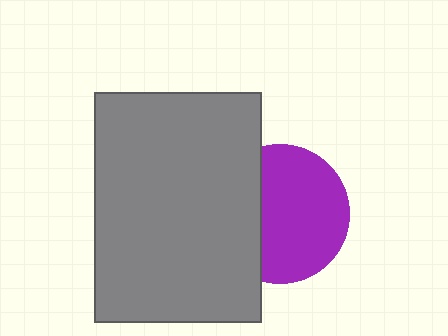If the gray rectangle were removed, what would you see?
You would see the complete purple circle.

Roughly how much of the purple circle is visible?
Most of it is visible (roughly 67%).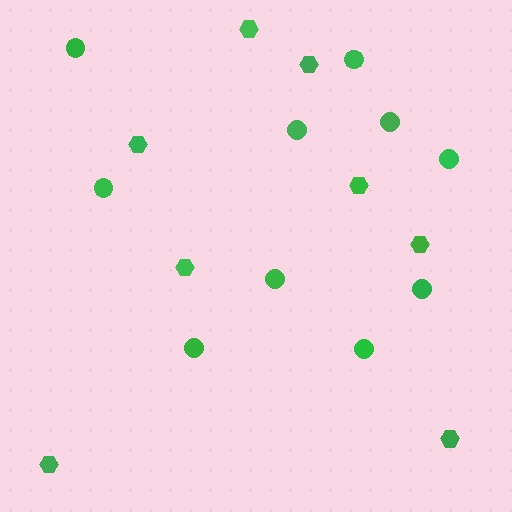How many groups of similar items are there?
There are 2 groups: one group of hexagons (8) and one group of circles (10).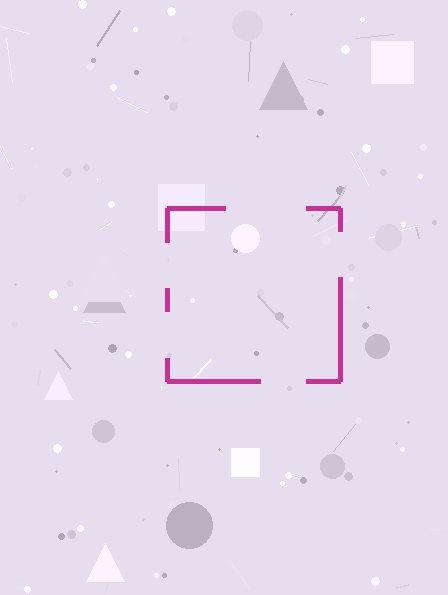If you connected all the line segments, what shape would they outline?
They would outline a square.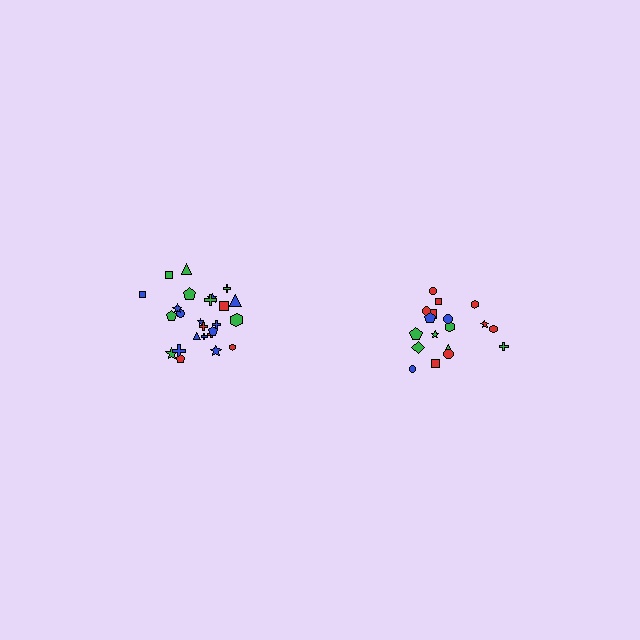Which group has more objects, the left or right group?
The left group.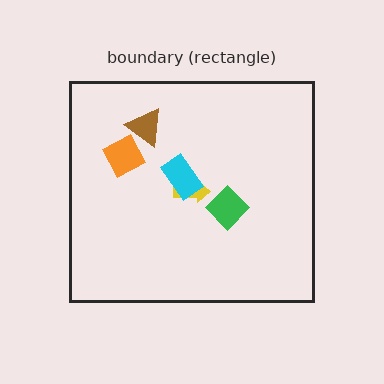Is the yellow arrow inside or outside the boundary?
Inside.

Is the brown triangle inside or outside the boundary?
Inside.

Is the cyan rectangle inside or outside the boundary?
Inside.